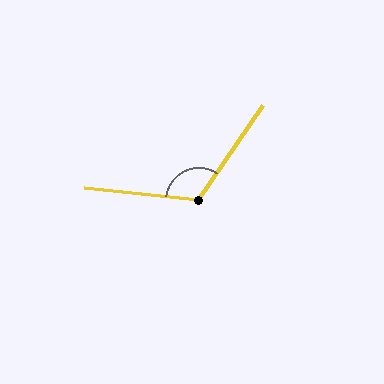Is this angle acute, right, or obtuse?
It is obtuse.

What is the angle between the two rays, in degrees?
Approximately 118 degrees.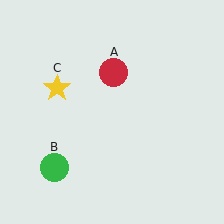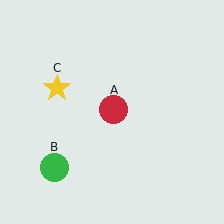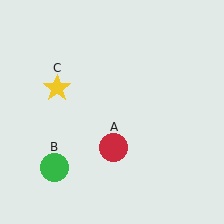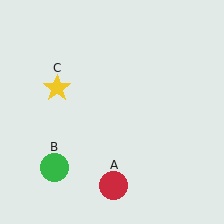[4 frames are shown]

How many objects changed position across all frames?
1 object changed position: red circle (object A).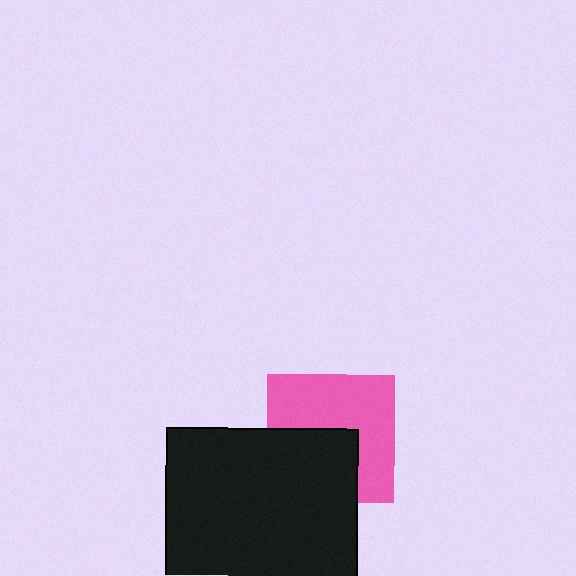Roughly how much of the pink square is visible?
About half of it is visible (roughly 58%).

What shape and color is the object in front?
The object in front is a black square.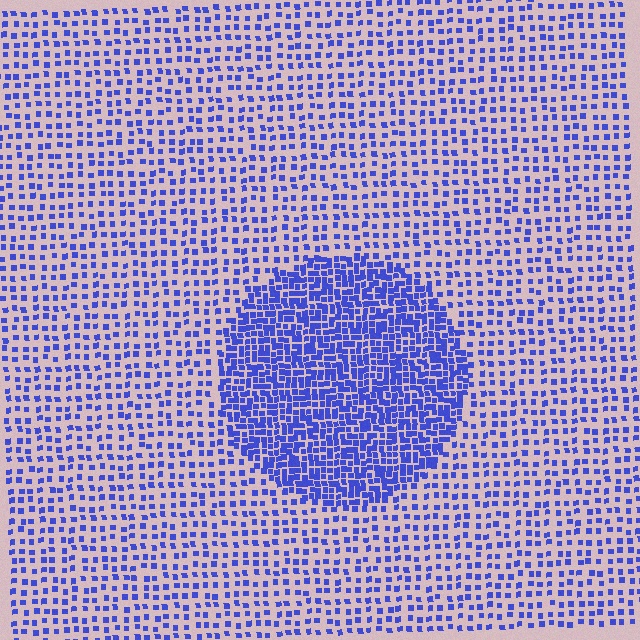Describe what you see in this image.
The image contains small blue elements arranged at two different densities. A circle-shaped region is visible where the elements are more densely packed than the surrounding area.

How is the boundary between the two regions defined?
The boundary is defined by a change in element density (approximately 2.4x ratio). All elements are the same color, size, and shape.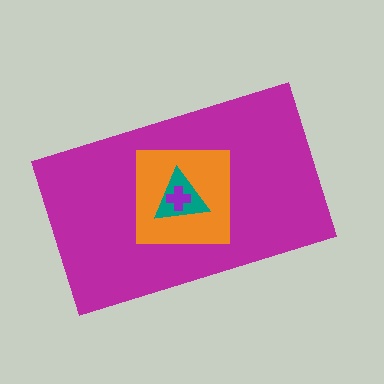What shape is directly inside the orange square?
The teal triangle.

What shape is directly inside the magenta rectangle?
The orange square.